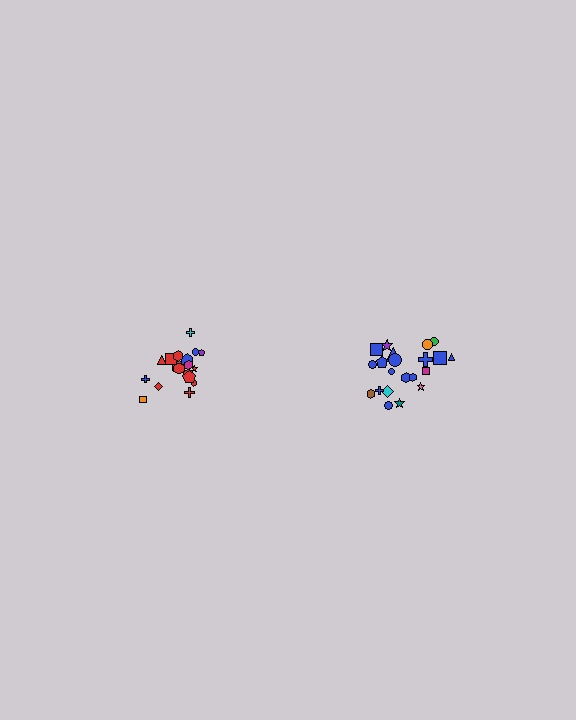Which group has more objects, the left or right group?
The right group.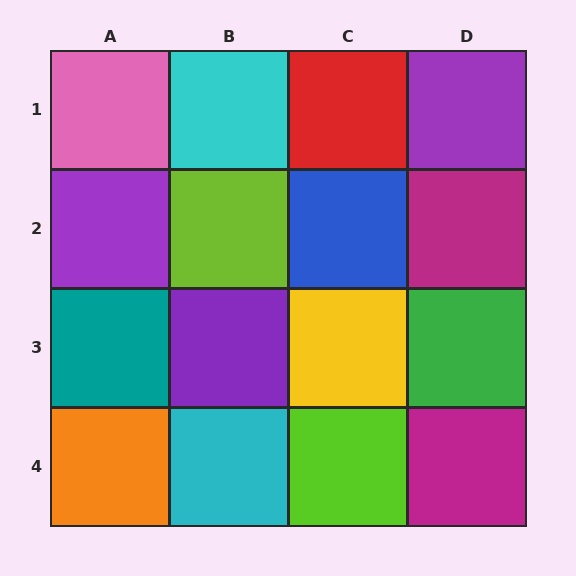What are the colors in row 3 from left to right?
Teal, purple, yellow, green.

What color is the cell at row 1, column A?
Pink.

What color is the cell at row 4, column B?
Cyan.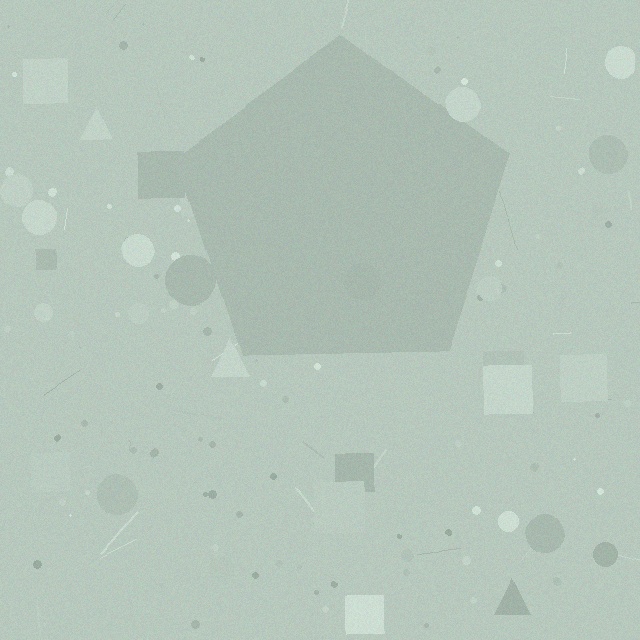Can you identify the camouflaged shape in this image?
The camouflaged shape is a pentagon.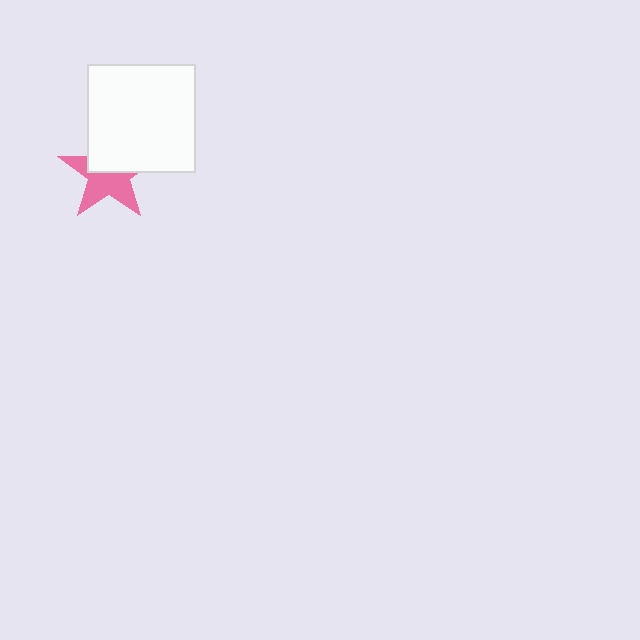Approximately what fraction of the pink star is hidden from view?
Roughly 46% of the pink star is hidden behind the white square.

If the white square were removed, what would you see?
You would see the complete pink star.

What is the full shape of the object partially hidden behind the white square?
The partially hidden object is a pink star.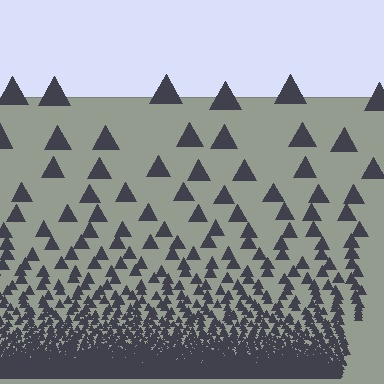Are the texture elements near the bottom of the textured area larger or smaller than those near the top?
Smaller. The gradient is inverted — elements near the bottom are smaller and denser.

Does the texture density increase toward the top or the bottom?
Density increases toward the bottom.